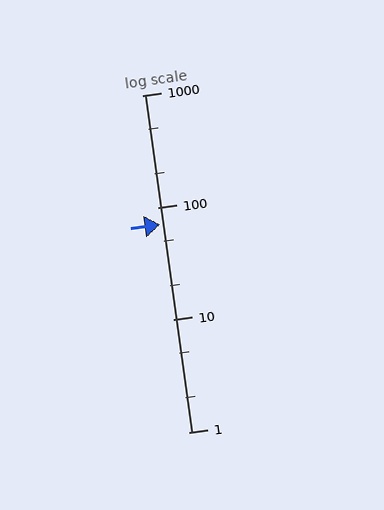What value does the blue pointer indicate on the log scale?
The pointer indicates approximately 71.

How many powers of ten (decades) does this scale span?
The scale spans 3 decades, from 1 to 1000.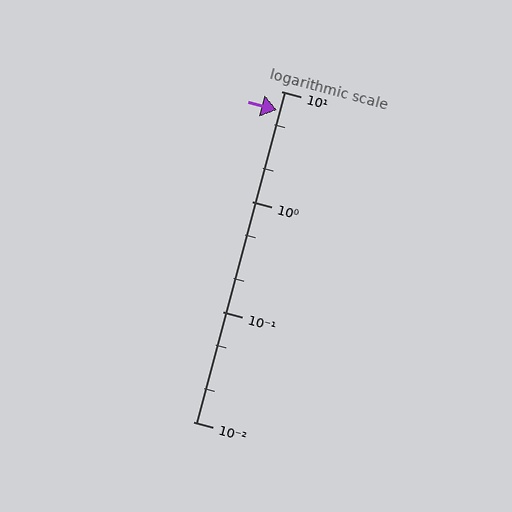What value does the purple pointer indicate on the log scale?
The pointer indicates approximately 6.8.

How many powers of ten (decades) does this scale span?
The scale spans 3 decades, from 0.01 to 10.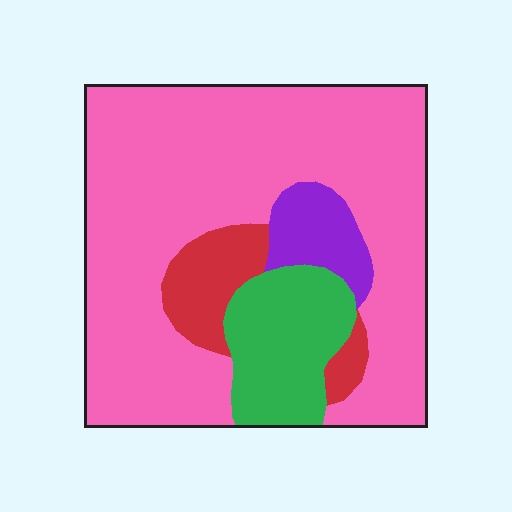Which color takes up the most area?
Pink, at roughly 70%.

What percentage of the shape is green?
Green covers roughly 15% of the shape.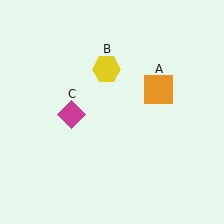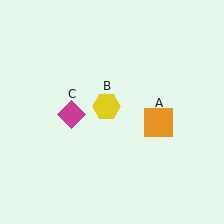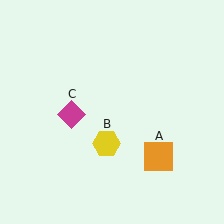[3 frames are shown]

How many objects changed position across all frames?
2 objects changed position: orange square (object A), yellow hexagon (object B).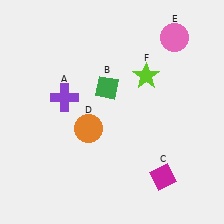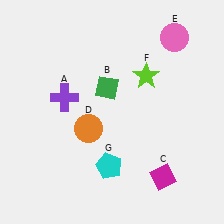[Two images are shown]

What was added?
A cyan pentagon (G) was added in Image 2.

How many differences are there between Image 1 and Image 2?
There is 1 difference between the two images.